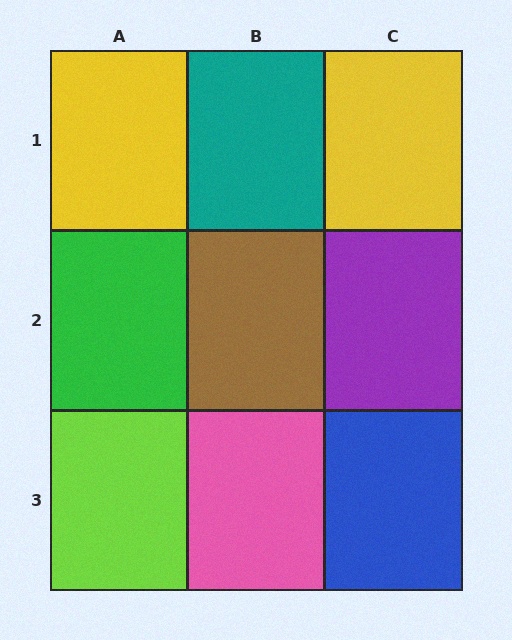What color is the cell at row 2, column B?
Brown.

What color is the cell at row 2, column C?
Purple.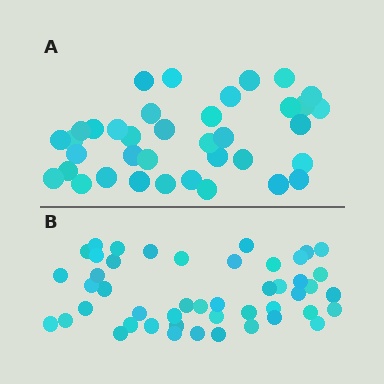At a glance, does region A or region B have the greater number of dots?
Region B (the bottom region) has more dots.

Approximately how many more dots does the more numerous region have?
Region B has roughly 10 or so more dots than region A.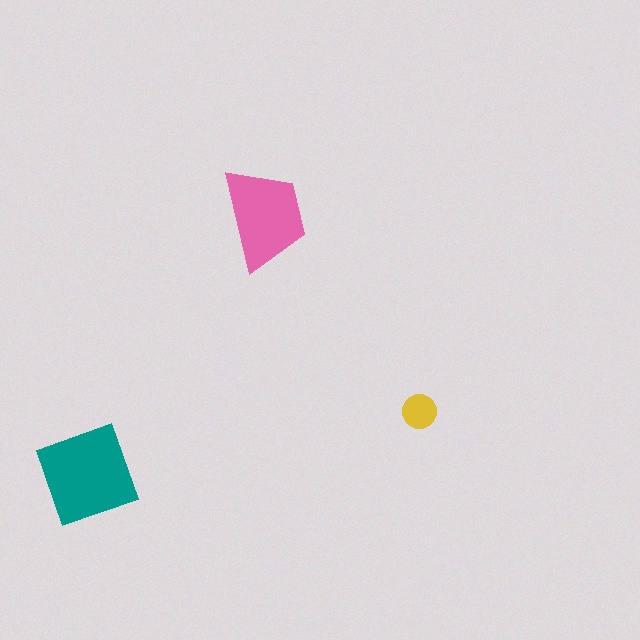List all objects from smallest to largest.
The yellow circle, the pink trapezoid, the teal diamond.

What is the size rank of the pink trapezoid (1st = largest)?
2nd.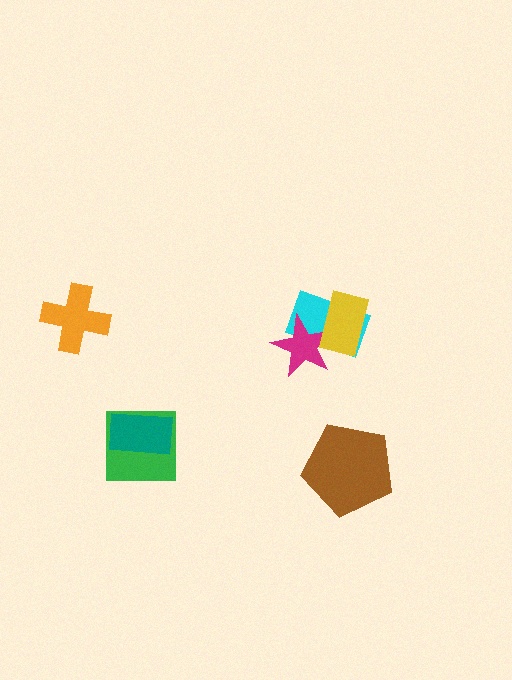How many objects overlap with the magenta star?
2 objects overlap with the magenta star.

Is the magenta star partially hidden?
Yes, it is partially covered by another shape.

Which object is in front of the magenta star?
The yellow rectangle is in front of the magenta star.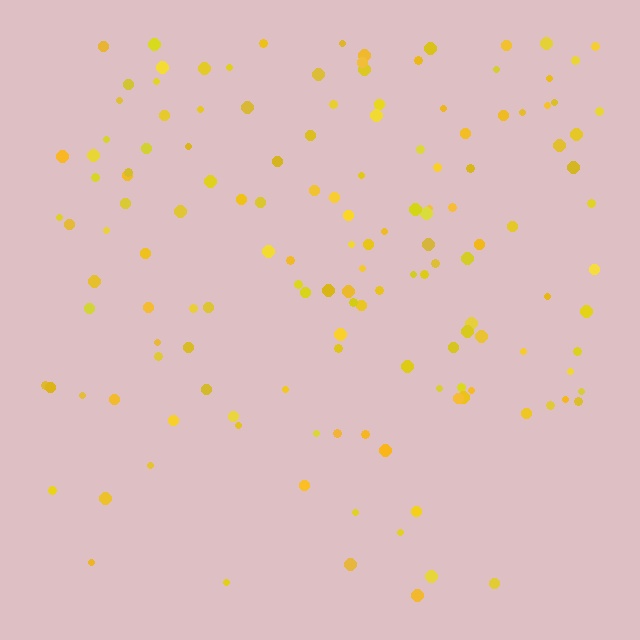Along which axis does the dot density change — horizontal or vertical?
Vertical.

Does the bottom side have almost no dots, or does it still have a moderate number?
Still a moderate number, just noticeably fewer than the top.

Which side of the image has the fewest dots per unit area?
The bottom.